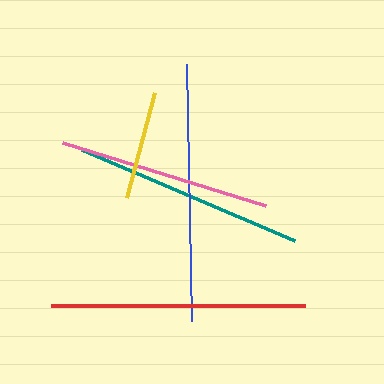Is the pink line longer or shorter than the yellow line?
The pink line is longer than the yellow line.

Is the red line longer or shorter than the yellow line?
The red line is longer than the yellow line.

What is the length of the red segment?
The red segment is approximately 253 pixels long.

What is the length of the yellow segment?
The yellow segment is approximately 108 pixels long.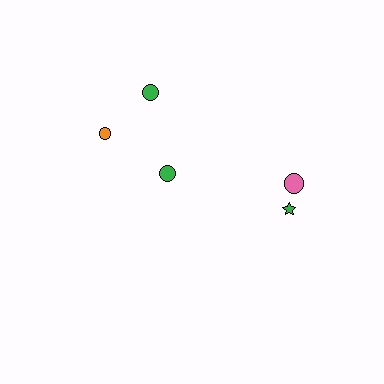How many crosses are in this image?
There are no crosses.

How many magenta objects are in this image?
There are no magenta objects.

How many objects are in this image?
There are 5 objects.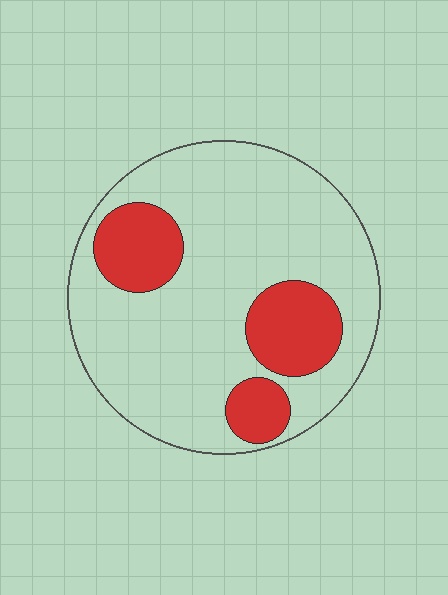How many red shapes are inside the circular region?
3.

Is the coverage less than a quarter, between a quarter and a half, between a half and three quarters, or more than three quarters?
Less than a quarter.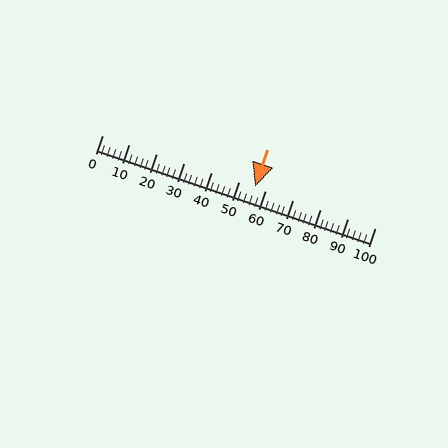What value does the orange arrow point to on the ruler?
The orange arrow points to approximately 56.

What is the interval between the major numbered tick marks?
The major tick marks are spaced 10 units apart.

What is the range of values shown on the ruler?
The ruler shows values from 0 to 100.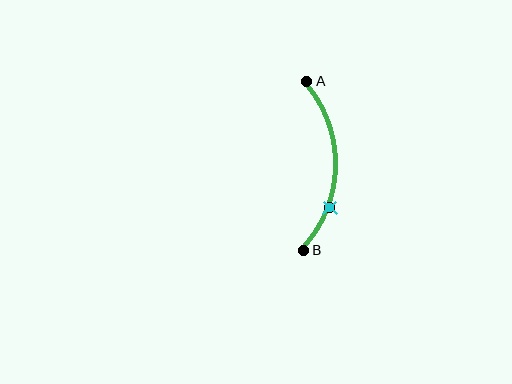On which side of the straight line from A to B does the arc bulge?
The arc bulges to the right of the straight line connecting A and B.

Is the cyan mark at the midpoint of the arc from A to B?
No. The cyan mark lies on the arc but is closer to endpoint B. The arc midpoint would be at the point on the curve equidistant along the arc from both A and B.